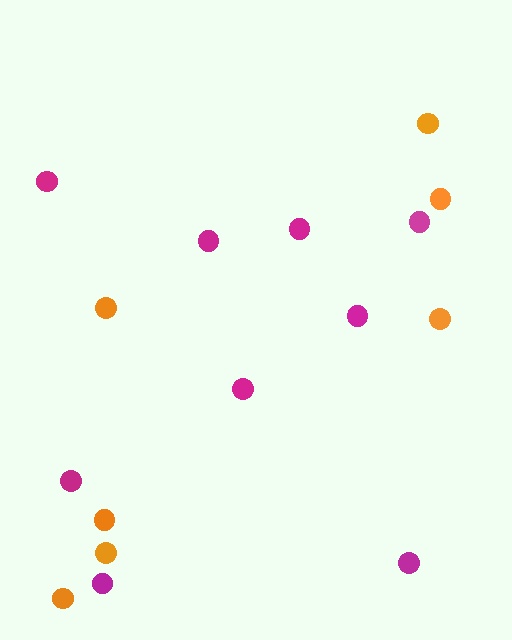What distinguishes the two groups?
There are 2 groups: one group of magenta circles (9) and one group of orange circles (7).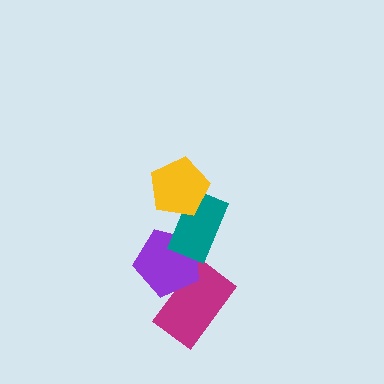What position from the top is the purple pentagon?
The purple pentagon is 3rd from the top.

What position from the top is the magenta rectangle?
The magenta rectangle is 4th from the top.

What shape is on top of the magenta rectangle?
The purple pentagon is on top of the magenta rectangle.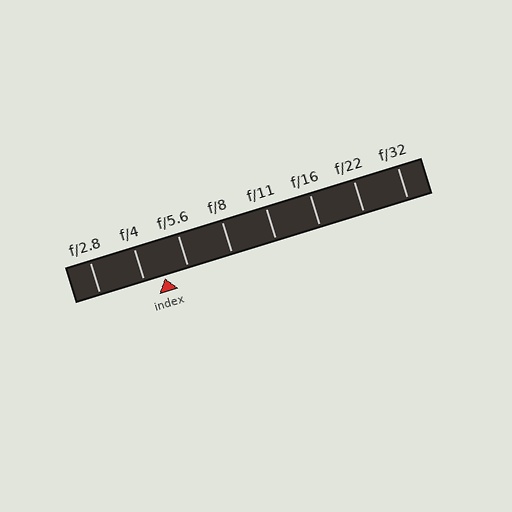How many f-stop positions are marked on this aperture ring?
There are 8 f-stop positions marked.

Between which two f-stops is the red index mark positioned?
The index mark is between f/4 and f/5.6.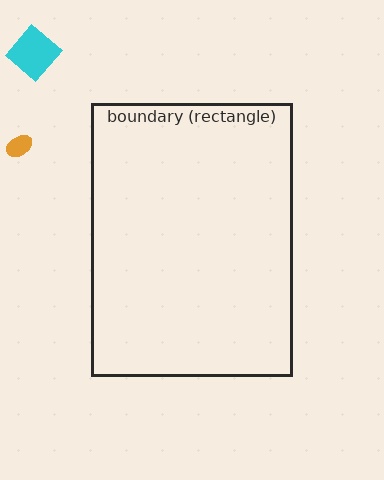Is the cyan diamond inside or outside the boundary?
Outside.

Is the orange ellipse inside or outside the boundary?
Outside.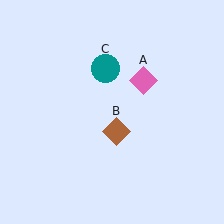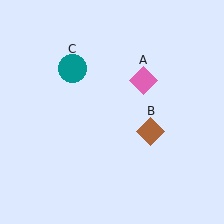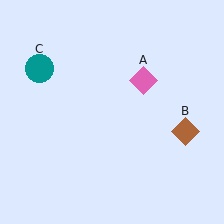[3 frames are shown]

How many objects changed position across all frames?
2 objects changed position: brown diamond (object B), teal circle (object C).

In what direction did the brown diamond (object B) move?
The brown diamond (object B) moved right.